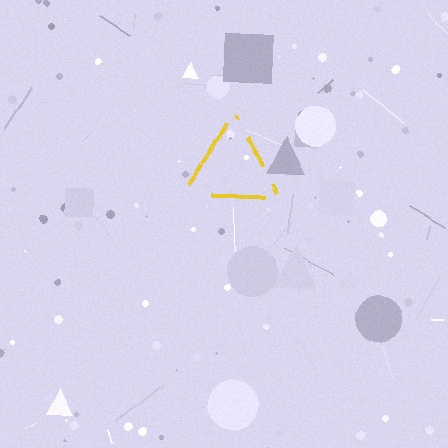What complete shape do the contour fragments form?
The contour fragments form a triangle.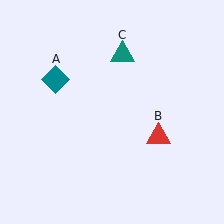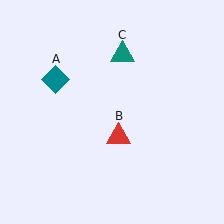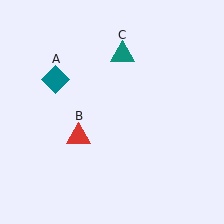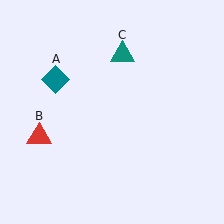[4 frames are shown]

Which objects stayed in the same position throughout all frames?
Teal diamond (object A) and teal triangle (object C) remained stationary.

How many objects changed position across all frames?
1 object changed position: red triangle (object B).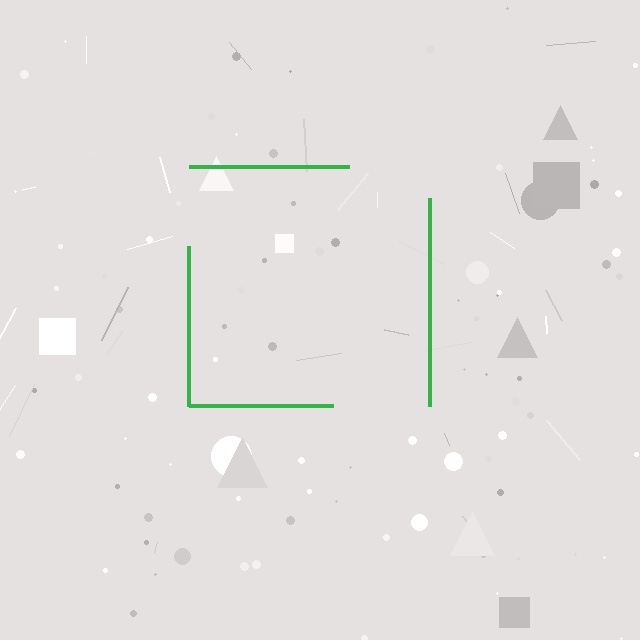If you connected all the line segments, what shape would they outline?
They would outline a square.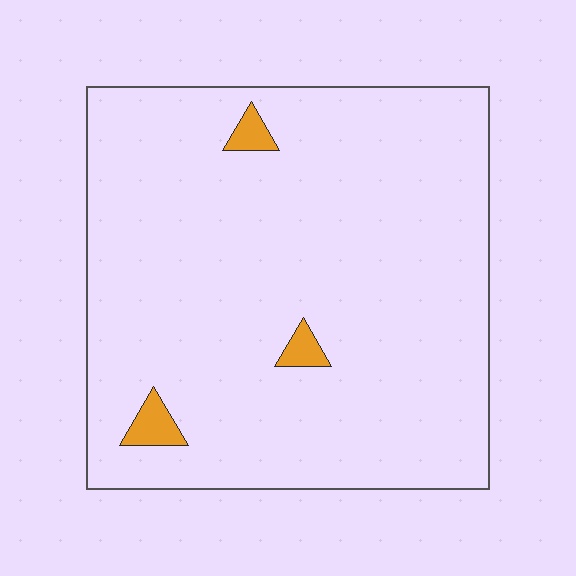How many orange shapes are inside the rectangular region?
3.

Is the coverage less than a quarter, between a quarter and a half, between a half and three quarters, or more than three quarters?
Less than a quarter.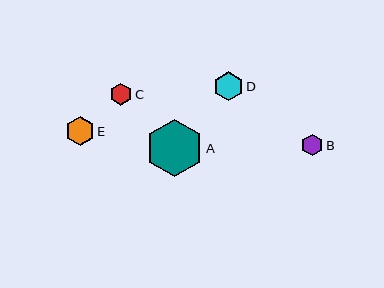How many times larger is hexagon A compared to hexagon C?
Hexagon A is approximately 2.7 times the size of hexagon C.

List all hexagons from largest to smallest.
From largest to smallest: A, D, E, C, B.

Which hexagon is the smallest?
Hexagon B is the smallest with a size of approximately 21 pixels.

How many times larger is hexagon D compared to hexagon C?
Hexagon D is approximately 1.3 times the size of hexagon C.